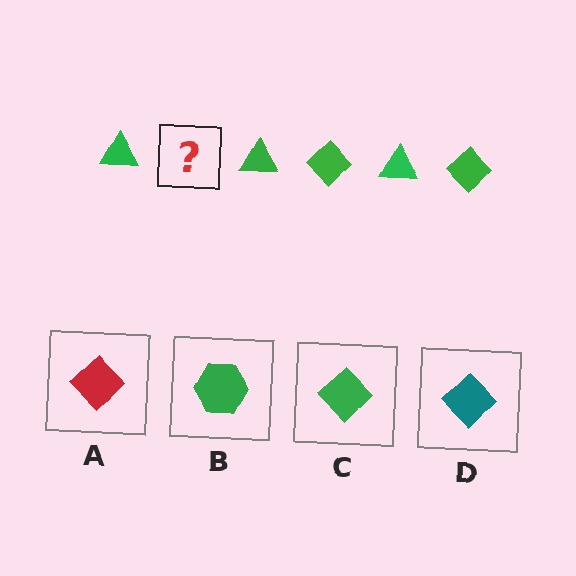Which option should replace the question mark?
Option C.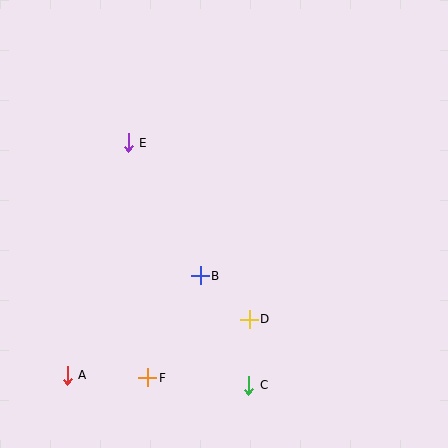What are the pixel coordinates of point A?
Point A is at (67, 375).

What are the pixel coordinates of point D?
Point D is at (249, 319).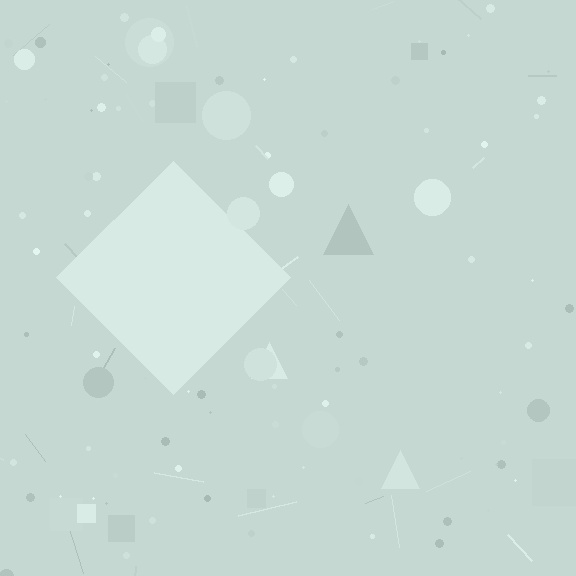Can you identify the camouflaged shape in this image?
The camouflaged shape is a diamond.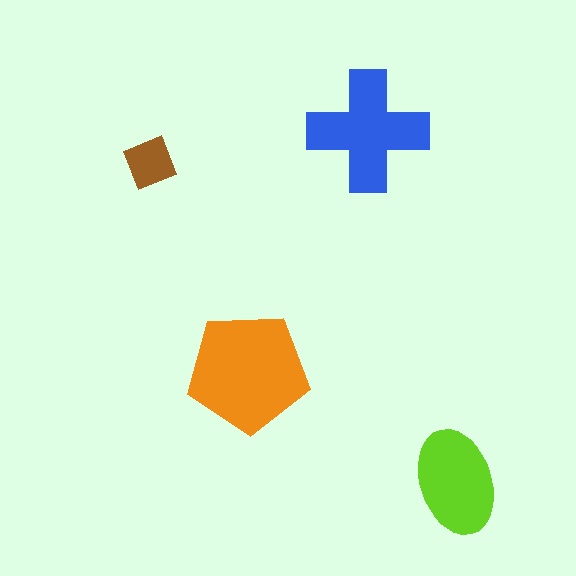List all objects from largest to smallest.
The orange pentagon, the blue cross, the lime ellipse, the brown diamond.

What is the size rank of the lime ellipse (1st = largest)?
3rd.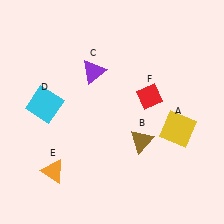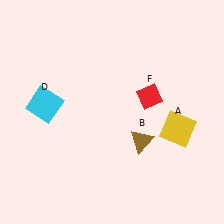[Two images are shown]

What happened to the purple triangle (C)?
The purple triangle (C) was removed in Image 2. It was in the top-left area of Image 1.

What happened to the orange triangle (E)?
The orange triangle (E) was removed in Image 2. It was in the bottom-left area of Image 1.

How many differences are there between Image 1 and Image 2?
There are 2 differences between the two images.